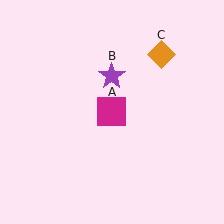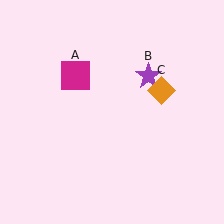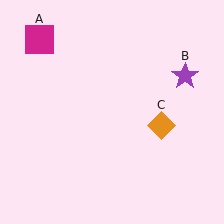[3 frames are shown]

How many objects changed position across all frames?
3 objects changed position: magenta square (object A), purple star (object B), orange diamond (object C).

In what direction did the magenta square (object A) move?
The magenta square (object A) moved up and to the left.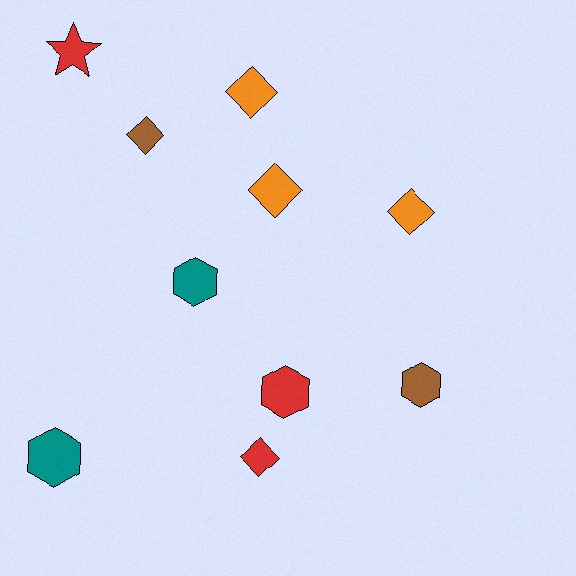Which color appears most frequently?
Red, with 3 objects.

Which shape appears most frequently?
Diamond, with 5 objects.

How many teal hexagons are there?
There are 2 teal hexagons.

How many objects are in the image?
There are 10 objects.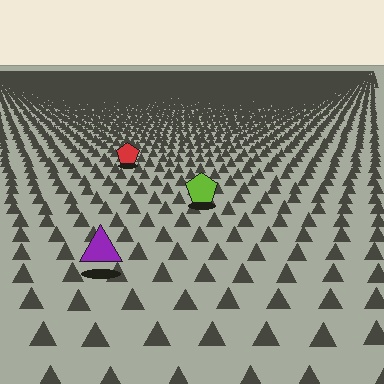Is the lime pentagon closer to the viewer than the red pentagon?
Yes. The lime pentagon is closer — you can tell from the texture gradient: the ground texture is coarser near it.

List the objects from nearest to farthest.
From nearest to farthest: the purple triangle, the lime pentagon, the red pentagon.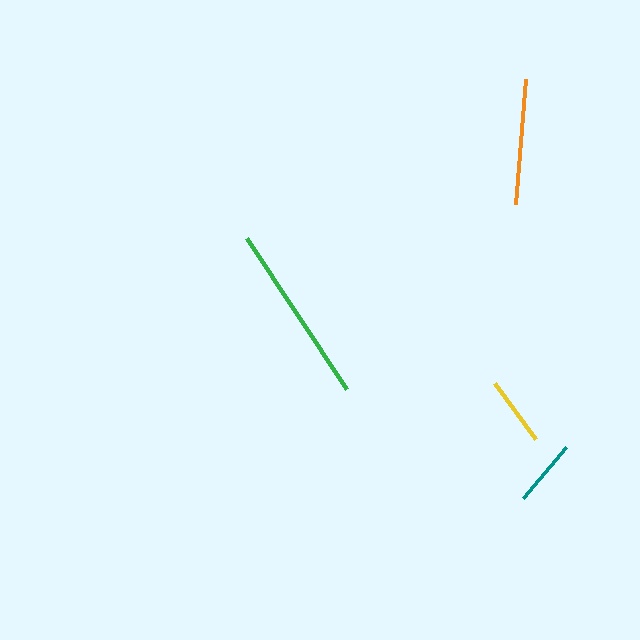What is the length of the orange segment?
The orange segment is approximately 126 pixels long.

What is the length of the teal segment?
The teal segment is approximately 67 pixels long.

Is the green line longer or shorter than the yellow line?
The green line is longer than the yellow line.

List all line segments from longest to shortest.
From longest to shortest: green, orange, yellow, teal.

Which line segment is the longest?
The green line is the longest at approximately 181 pixels.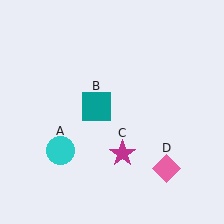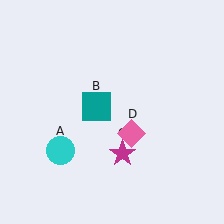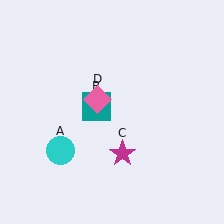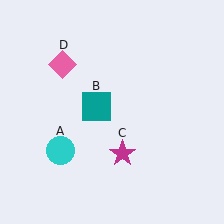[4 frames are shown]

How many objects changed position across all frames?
1 object changed position: pink diamond (object D).